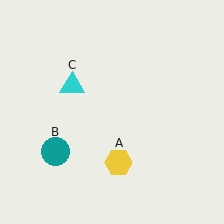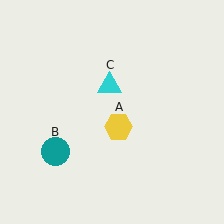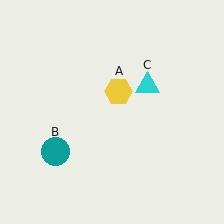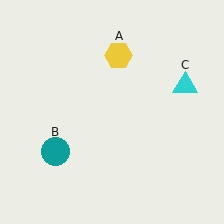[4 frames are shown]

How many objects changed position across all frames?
2 objects changed position: yellow hexagon (object A), cyan triangle (object C).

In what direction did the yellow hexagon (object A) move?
The yellow hexagon (object A) moved up.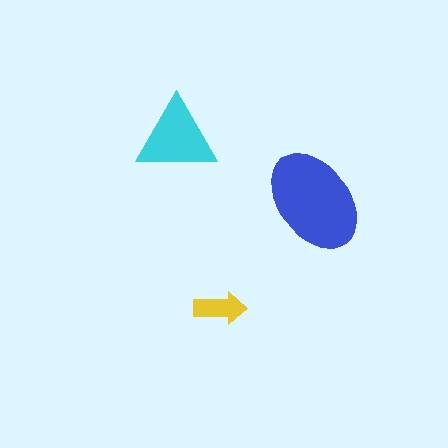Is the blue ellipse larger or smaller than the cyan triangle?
Larger.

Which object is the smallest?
The yellow arrow.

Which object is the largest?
The blue ellipse.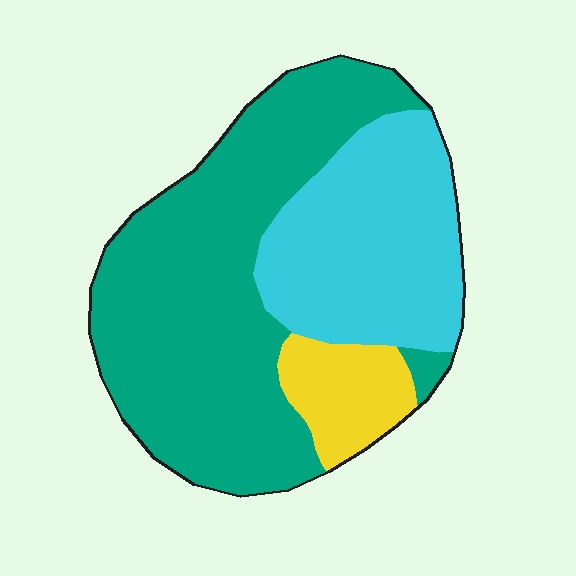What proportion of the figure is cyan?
Cyan covers 32% of the figure.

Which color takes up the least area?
Yellow, at roughly 10%.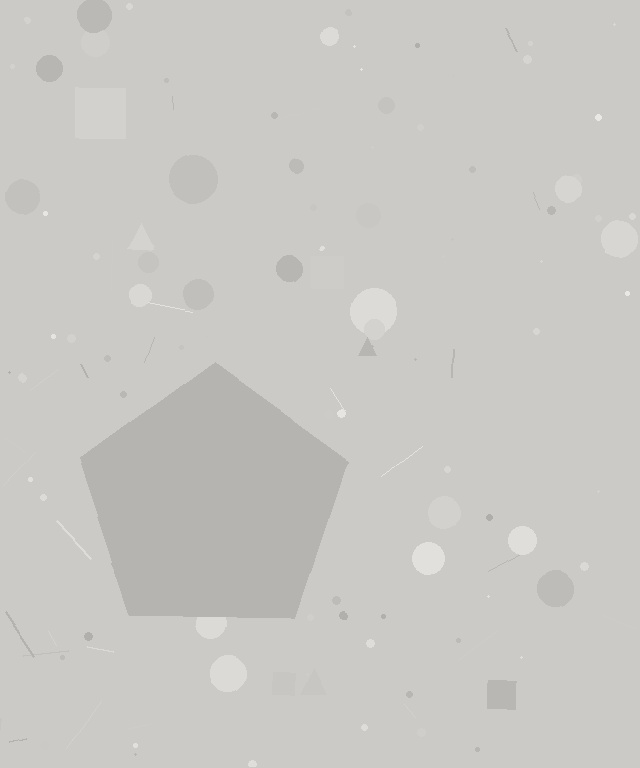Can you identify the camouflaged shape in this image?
The camouflaged shape is a pentagon.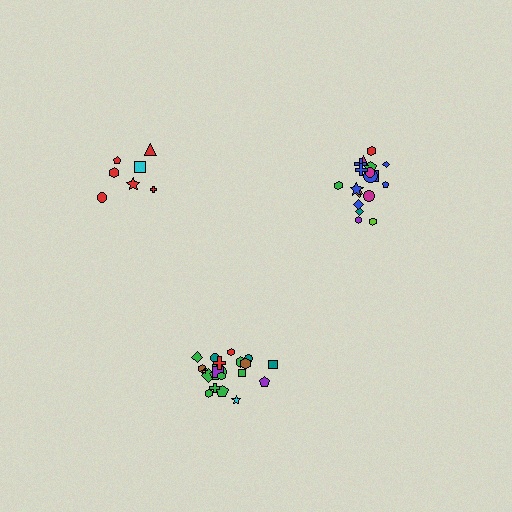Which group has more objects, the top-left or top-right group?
The top-right group.